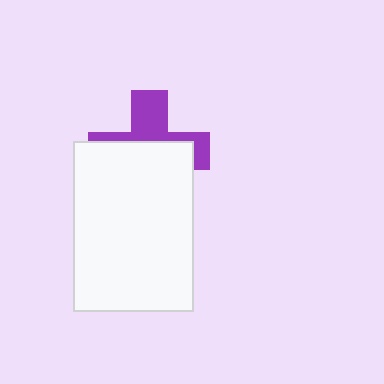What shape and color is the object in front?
The object in front is a white rectangle.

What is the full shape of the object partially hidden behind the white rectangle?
The partially hidden object is a purple cross.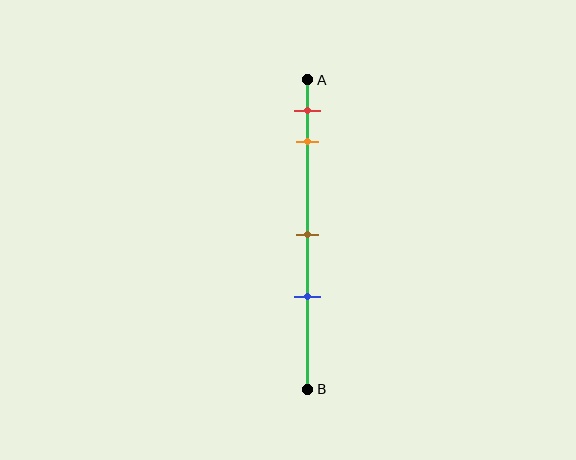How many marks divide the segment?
There are 4 marks dividing the segment.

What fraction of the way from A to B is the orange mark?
The orange mark is approximately 20% (0.2) of the way from A to B.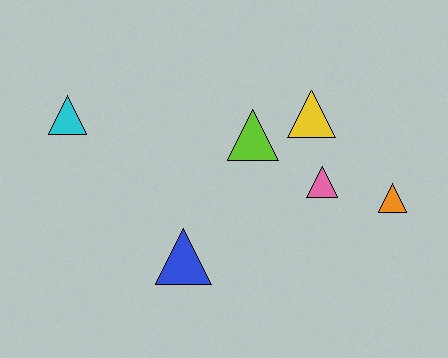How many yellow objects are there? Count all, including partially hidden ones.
There is 1 yellow object.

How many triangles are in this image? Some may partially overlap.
There are 6 triangles.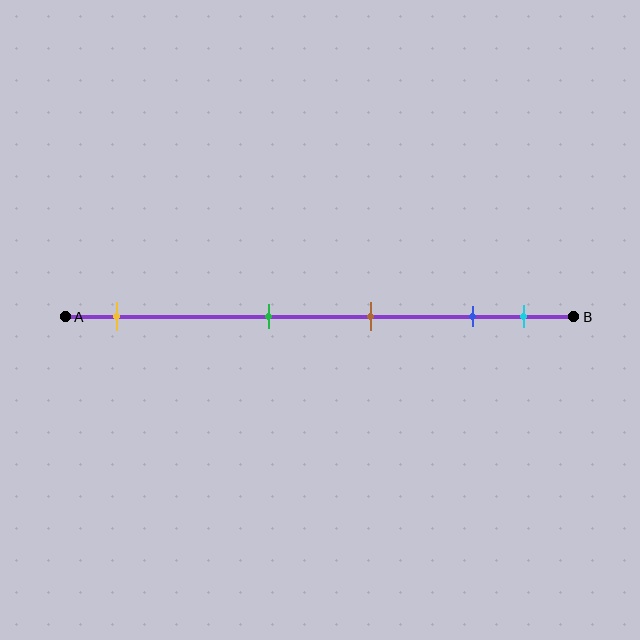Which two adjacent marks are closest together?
The blue and cyan marks are the closest adjacent pair.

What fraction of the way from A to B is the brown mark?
The brown mark is approximately 60% (0.6) of the way from A to B.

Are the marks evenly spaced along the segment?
No, the marks are not evenly spaced.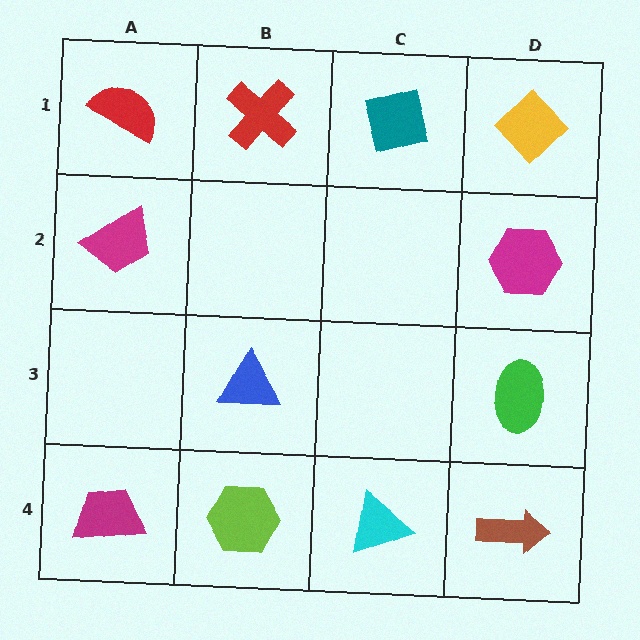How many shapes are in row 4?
4 shapes.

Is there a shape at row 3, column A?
No, that cell is empty.